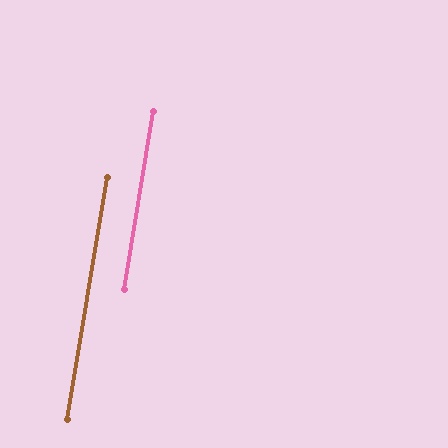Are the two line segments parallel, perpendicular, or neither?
Parallel — their directions differ by only 0.3°.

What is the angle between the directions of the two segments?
Approximately 0 degrees.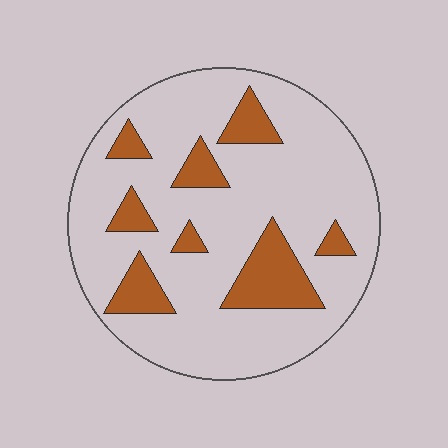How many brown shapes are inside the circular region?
8.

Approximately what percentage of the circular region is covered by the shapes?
Approximately 20%.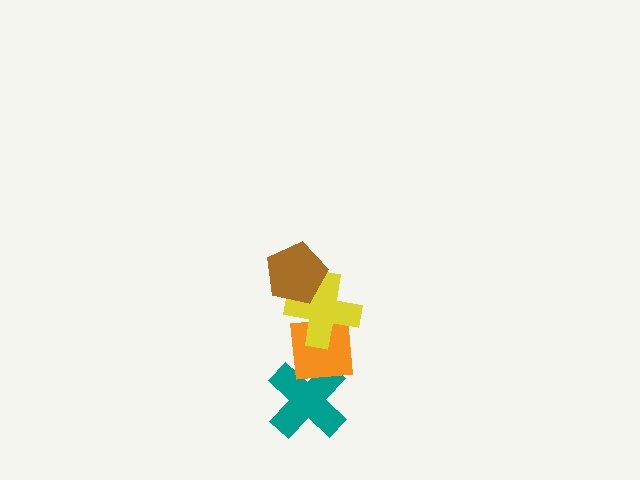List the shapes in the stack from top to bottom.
From top to bottom: the brown pentagon, the yellow cross, the orange square, the teal cross.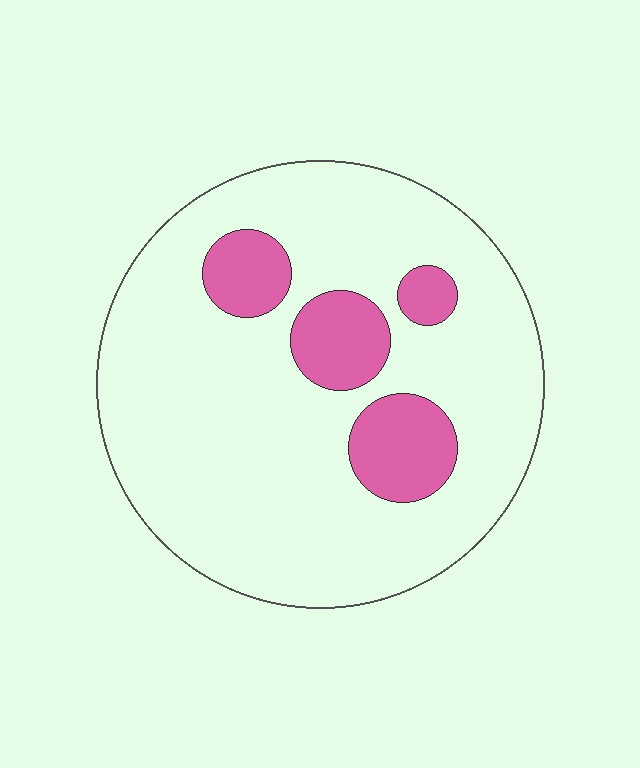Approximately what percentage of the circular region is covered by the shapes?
Approximately 15%.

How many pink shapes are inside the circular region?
4.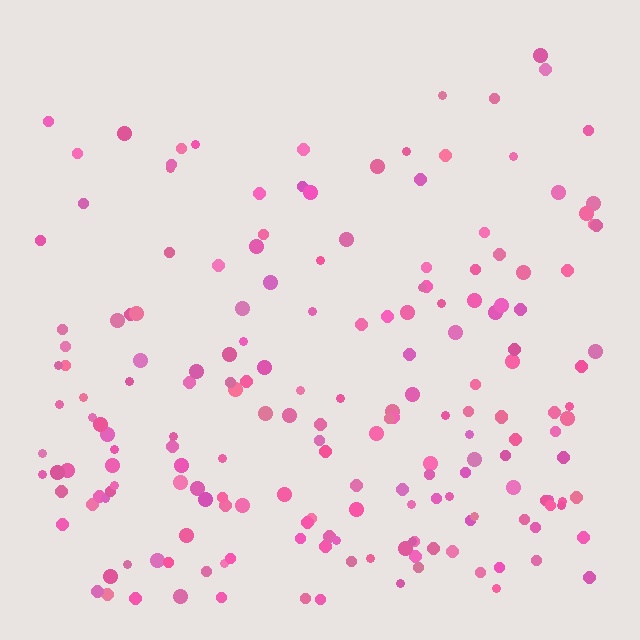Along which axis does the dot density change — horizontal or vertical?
Vertical.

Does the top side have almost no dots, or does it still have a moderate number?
Still a moderate number, just noticeably fewer than the bottom.